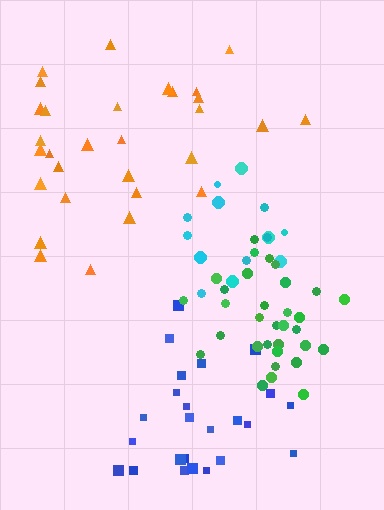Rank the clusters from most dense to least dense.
green, cyan, blue, orange.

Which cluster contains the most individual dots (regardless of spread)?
Green (32).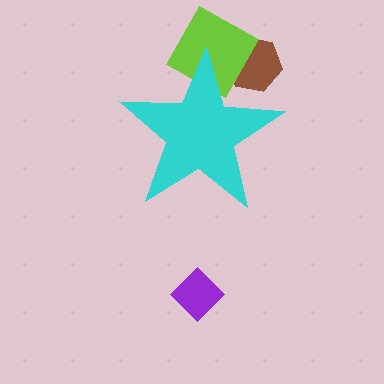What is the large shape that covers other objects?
A cyan star.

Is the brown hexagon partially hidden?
Yes, the brown hexagon is partially hidden behind the cyan star.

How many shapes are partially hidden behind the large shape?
2 shapes are partially hidden.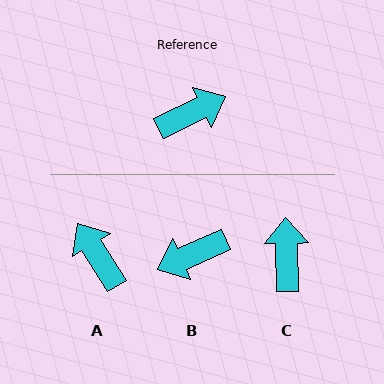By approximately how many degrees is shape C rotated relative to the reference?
Approximately 65 degrees counter-clockwise.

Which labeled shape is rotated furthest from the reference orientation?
B, about 177 degrees away.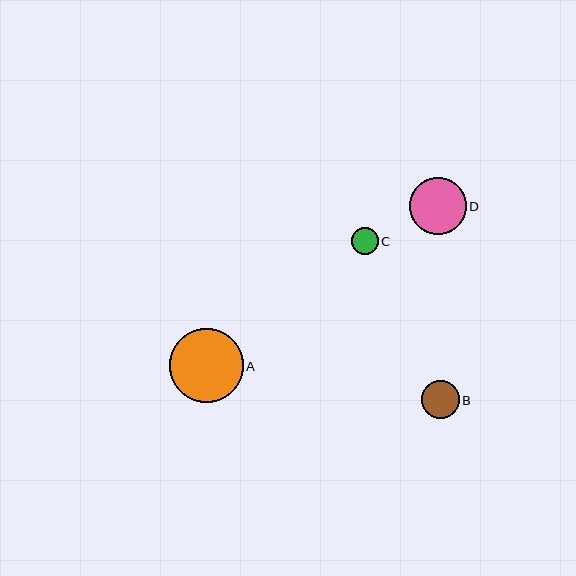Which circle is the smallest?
Circle C is the smallest with a size of approximately 27 pixels.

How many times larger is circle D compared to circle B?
Circle D is approximately 1.5 times the size of circle B.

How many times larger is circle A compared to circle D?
Circle A is approximately 1.3 times the size of circle D.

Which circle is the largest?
Circle A is the largest with a size of approximately 74 pixels.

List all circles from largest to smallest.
From largest to smallest: A, D, B, C.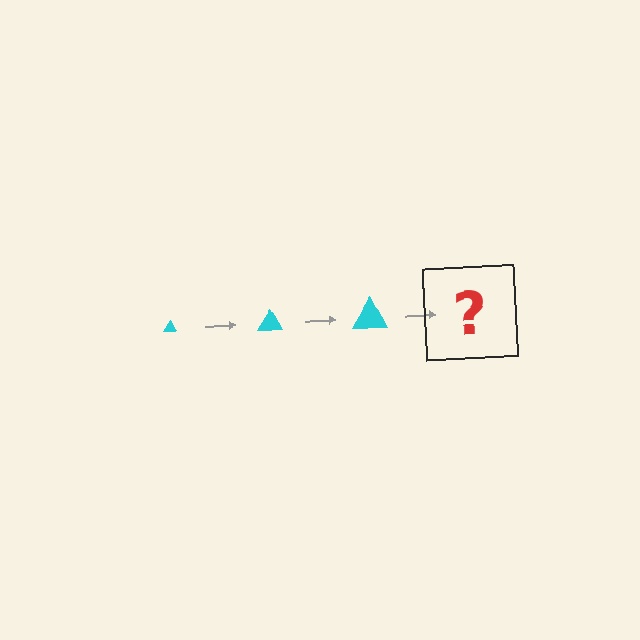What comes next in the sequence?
The next element should be a cyan triangle, larger than the previous one.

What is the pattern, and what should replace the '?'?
The pattern is that the triangle gets progressively larger each step. The '?' should be a cyan triangle, larger than the previous one.